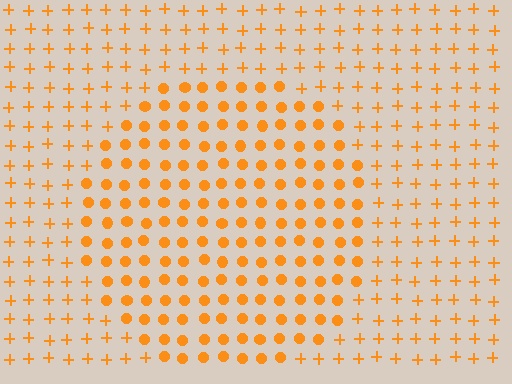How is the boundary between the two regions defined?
The boundary is defined by a change in element shape: circles inside vs. plus signs outside. All elements share the same color and spacing.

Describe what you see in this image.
The image is filled with small orange elements arranged in a uniform grid. A circle-shaped region contains circles, while the surrounding area contains plus signs. The boundary is defined purely by the change in element shape.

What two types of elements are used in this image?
The image uses circles inside the circle region and plus signs outside it.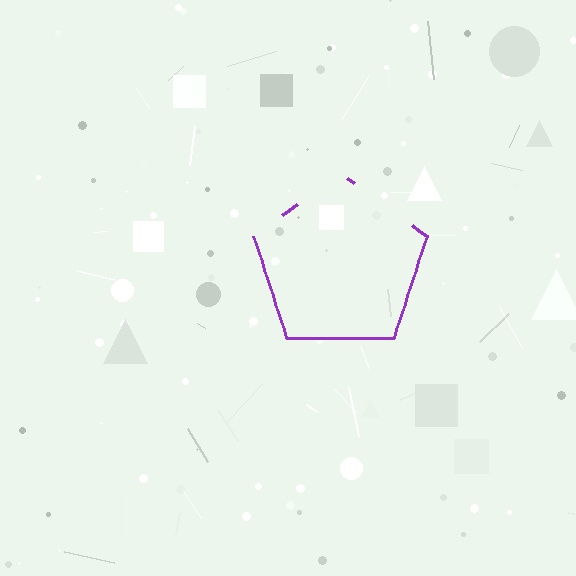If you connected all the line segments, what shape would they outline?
They would outline a pentagon.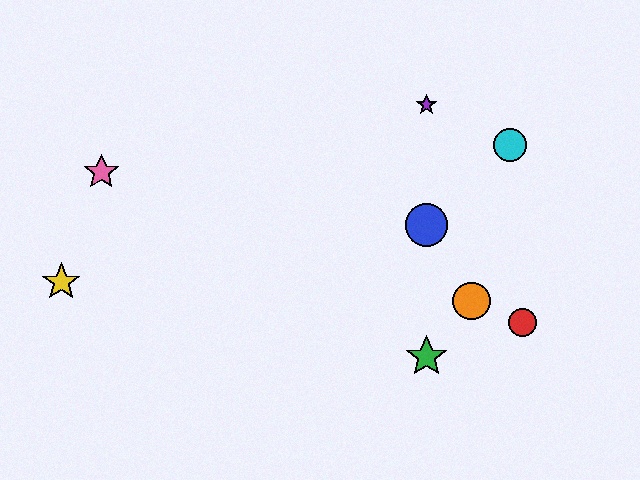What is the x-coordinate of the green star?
The green star is at x≈427.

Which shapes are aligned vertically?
The blue circle, the green star, the purple star are aligned vertically.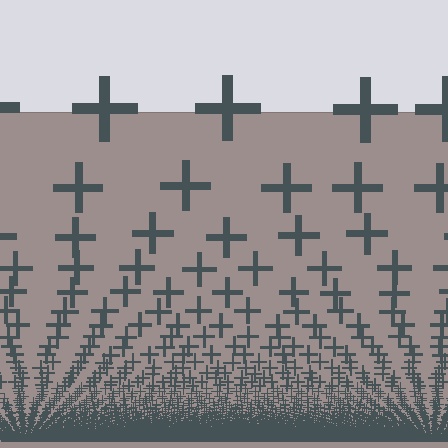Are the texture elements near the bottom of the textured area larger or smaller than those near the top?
Smaller. The gradient is inverted — elements near the bottom are smaller and denser.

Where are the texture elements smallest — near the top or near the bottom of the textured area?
Near the bottom.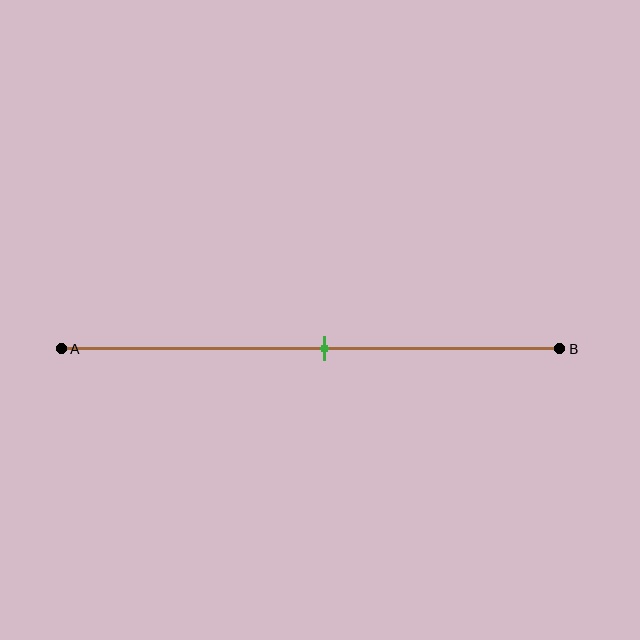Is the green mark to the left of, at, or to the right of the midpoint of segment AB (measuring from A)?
The green mark is approximately at the midpoint of segment AB.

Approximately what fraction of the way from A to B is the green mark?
The green mark is approximately 55% of the way from A to B.